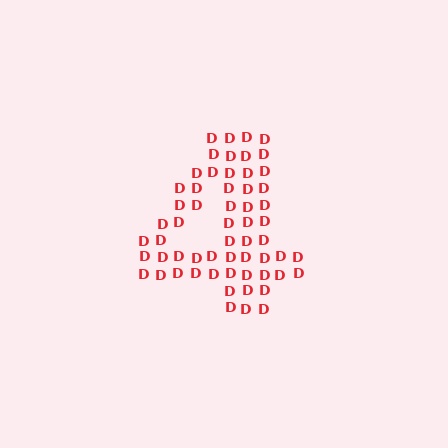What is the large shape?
The large shape is the digit 4.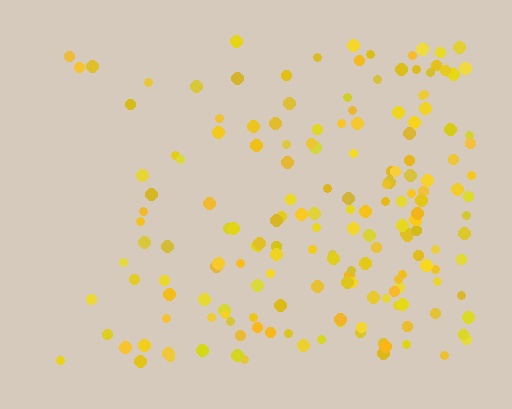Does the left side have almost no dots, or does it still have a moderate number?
Still a moderate number, just noticeably fewer than the right.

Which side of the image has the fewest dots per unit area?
The left.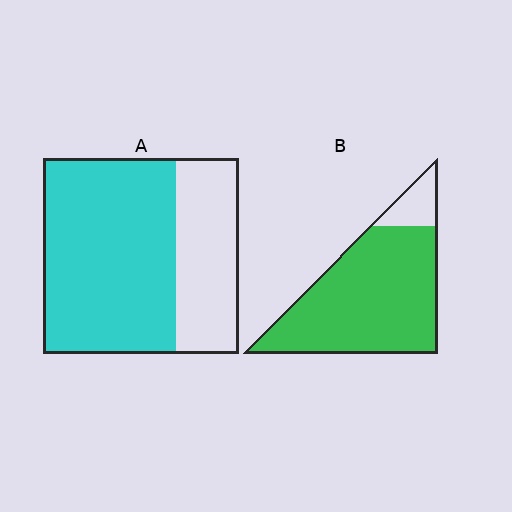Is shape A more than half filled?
Yes.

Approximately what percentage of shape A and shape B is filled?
A is approximately 70% and B is approximately 90%.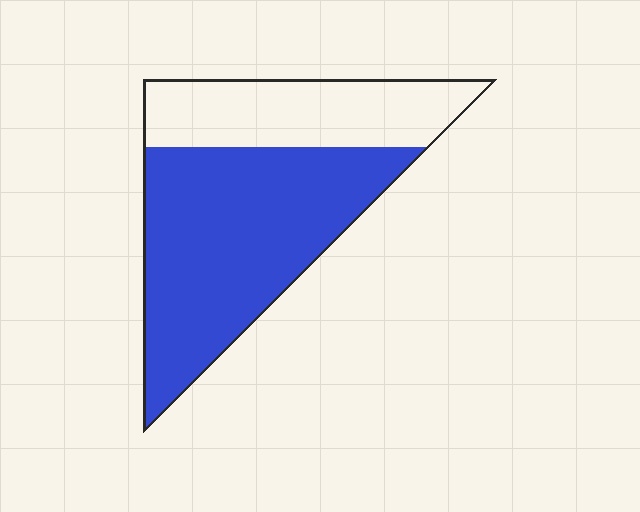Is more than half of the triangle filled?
Yes.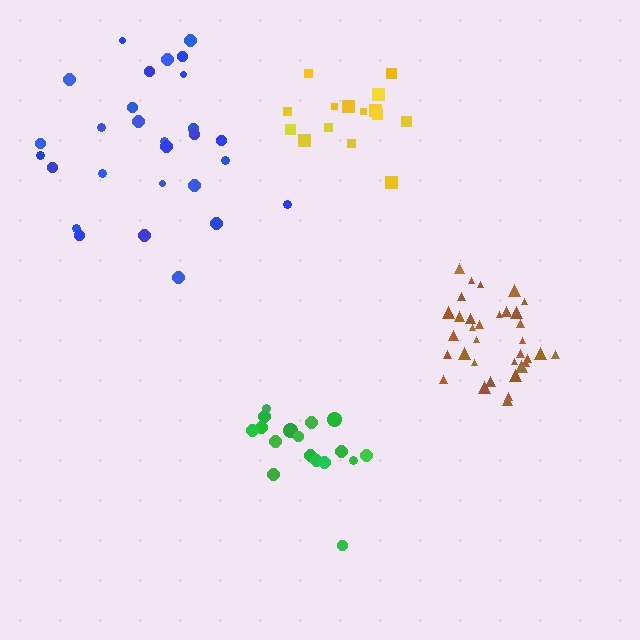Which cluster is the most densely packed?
Brown.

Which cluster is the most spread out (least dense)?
Blue.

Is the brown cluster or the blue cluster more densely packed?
Brown.